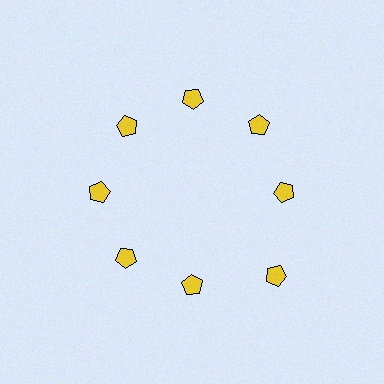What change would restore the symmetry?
The symmetry would be restored by moving it inward, back onto the ring so that all 8 pentagons sit at equal angles and equal distance from the center.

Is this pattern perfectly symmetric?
No. The 8 yellow pentagons are arranged in a ring, but one element near the 4 o'clock position is pushed outward from the center, breaking the 8-fold rotational symmetry.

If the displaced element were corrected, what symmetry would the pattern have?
It would have 8-fold rotational symmetry — the pattern would map onto itself every 45 degrees.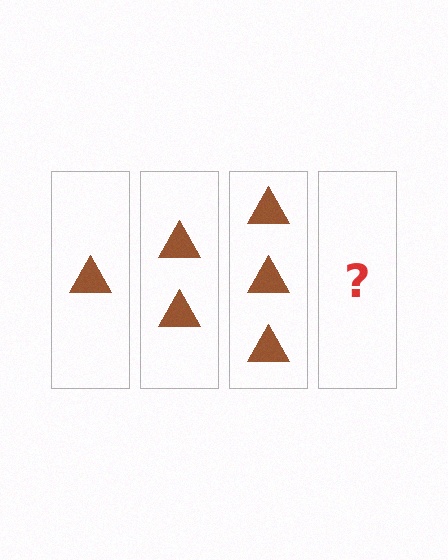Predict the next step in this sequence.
The next step is 4 triangles.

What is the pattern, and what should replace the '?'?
The pattern is that each step adds one more triangle. The '?' should be 4 triangles.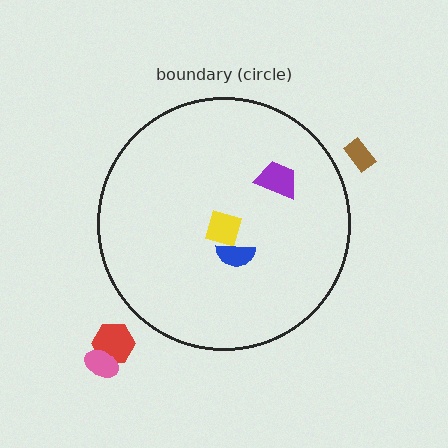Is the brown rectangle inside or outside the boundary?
Outside.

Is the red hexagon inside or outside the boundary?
Outside.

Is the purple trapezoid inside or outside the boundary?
Inside.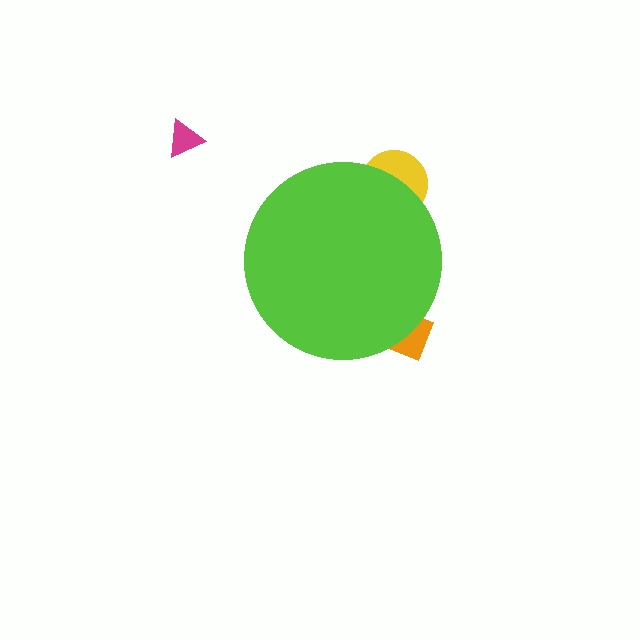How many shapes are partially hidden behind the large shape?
2 shapes are partially hidden.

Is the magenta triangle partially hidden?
No, the magenta triangle is fully visible.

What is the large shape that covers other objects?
A lime circle.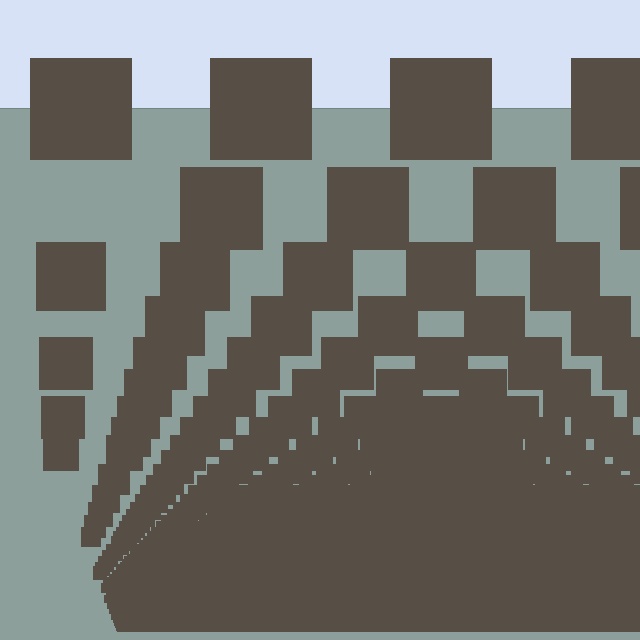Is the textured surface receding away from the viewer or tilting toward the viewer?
The surface appears to tilt toward the viewer. Texture elements get larger and sparser toward the top.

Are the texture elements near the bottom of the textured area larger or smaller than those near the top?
Smaller. The gradient is inverted — elements near the bottom are smaller and denser.